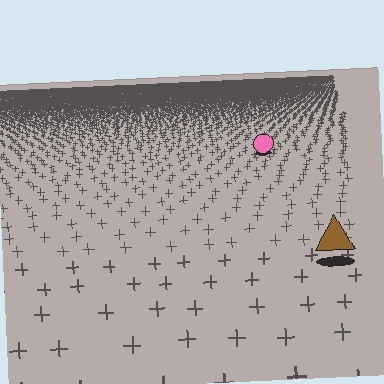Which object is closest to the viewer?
The brown triangle is closest. The texture marks near it are larger and more spread out.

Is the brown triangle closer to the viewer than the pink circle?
Yes. The brown triangle is closer — you can tell from the texture gradient: the ground texture is coarser near it.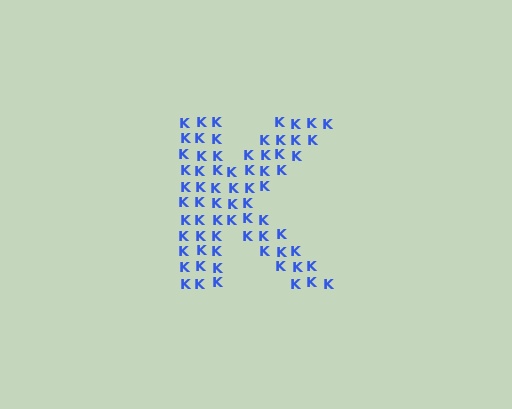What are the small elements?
The small elements are letter K's.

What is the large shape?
The large shape is the letter K.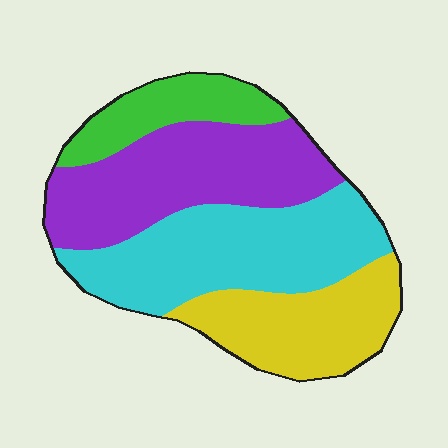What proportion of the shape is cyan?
Cyan covers roughly 35% of the shape.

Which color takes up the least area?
Green, at roughly 15%.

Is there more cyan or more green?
Cyan.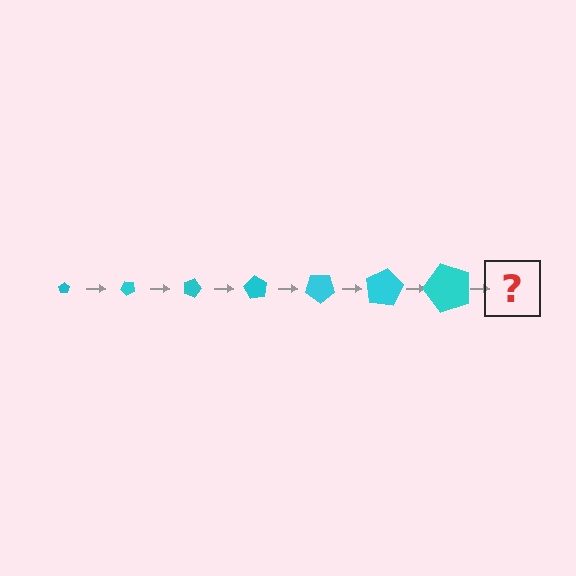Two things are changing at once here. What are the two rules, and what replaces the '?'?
The two rules are that the pentagon grows larger each step and it rotates 45 degrees each step. The '?' should be a pentagon, larger than the previous one and rotated 315 degrees from the start.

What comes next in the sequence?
The next element should be a pentagon, larger than the previous one and rotated 315 degrees from the start.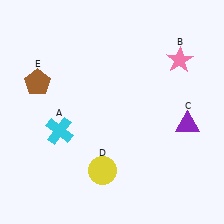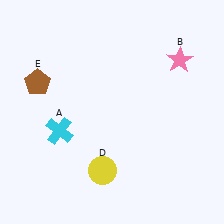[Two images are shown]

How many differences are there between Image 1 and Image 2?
There is 1 difference between the two images.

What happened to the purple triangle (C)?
The purple triangle (C) was removed in Image 2. It was in the bottom-right area of Image 1.